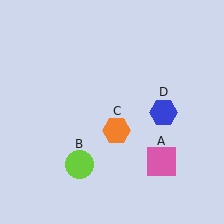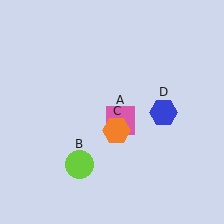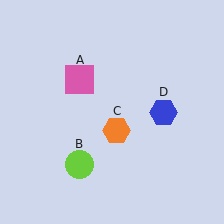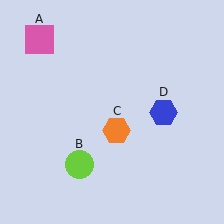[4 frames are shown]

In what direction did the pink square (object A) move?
The pink square (object A) moved up and to the left.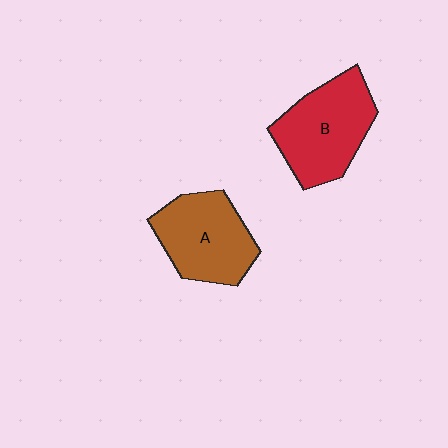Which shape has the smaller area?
Shape A (brown).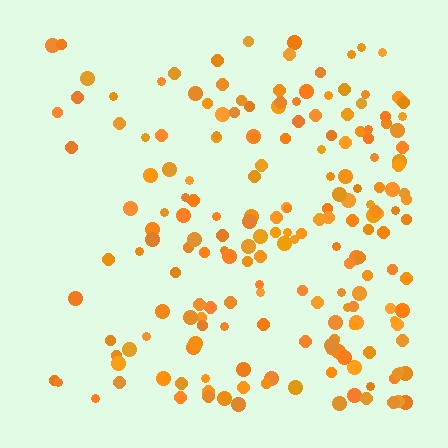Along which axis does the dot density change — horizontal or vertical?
Horizontal.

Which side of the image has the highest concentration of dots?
The right.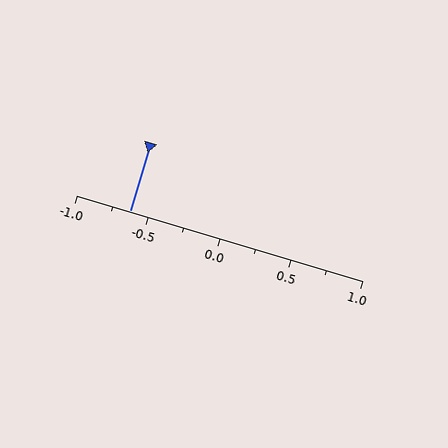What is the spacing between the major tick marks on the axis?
The major ticks are spaced 0.5 apart.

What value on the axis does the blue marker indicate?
The marker indicates approximately -0.62.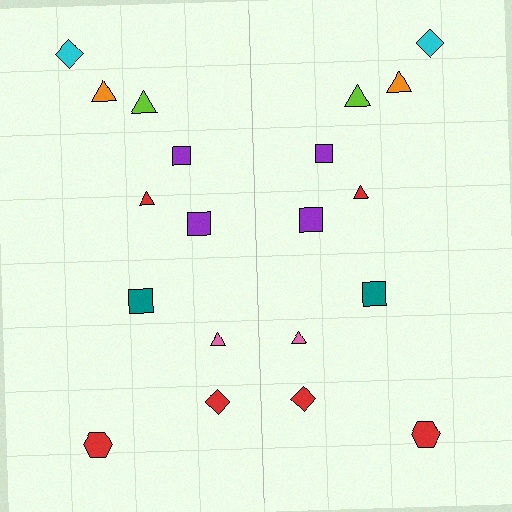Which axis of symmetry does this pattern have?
The pattern has a vertical axis of symmetry running through the center of the image.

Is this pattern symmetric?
Yes, this pattern has bilateral (reflection) symmetry.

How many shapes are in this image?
There are 20 shapes in this image.